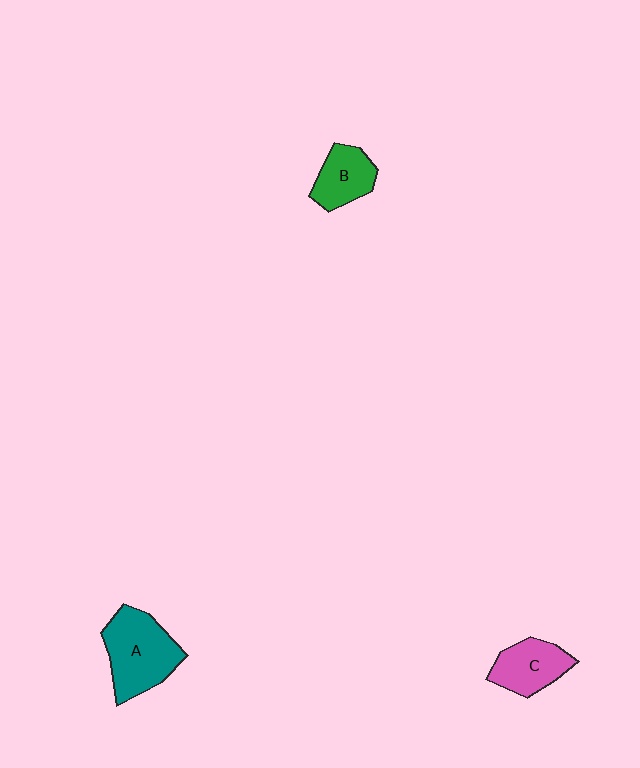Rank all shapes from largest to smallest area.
From largest to smallest: A (teal), C (pink), B (green).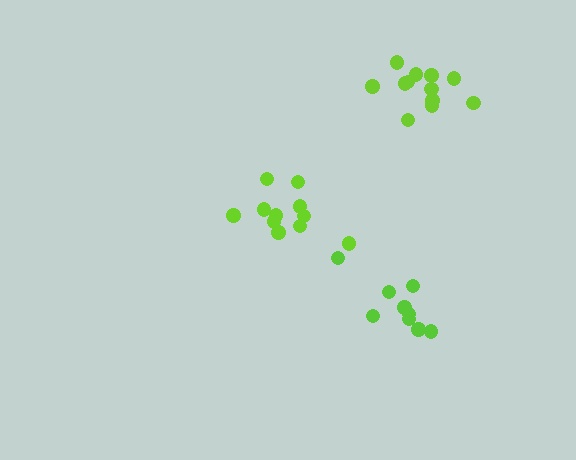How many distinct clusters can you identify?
There are 3 distinct clusters.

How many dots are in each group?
Group 1: 11 dots, Group 2: 9 dots, Group 3: 12 dots (32 total).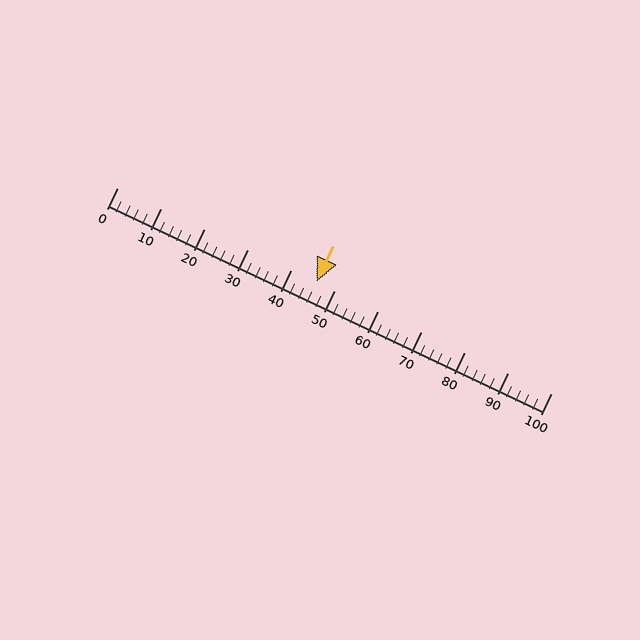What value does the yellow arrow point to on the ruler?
The yellow arrow points to approximately 46.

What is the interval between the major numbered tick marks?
The major tick marks are spaced 10 units apart.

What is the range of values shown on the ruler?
The ruler shows values from 0 to 100.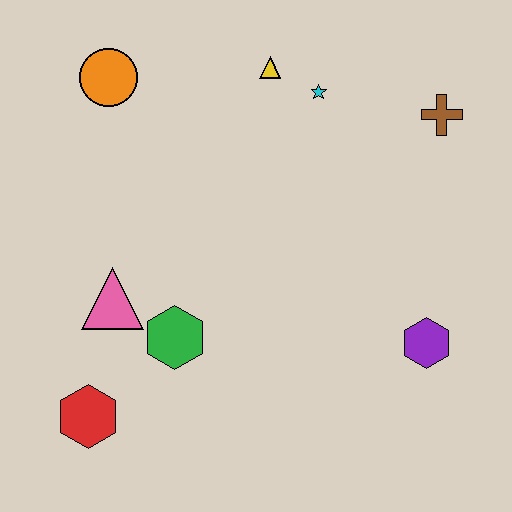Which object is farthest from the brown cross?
The red hexagon is farthest from the brown cross.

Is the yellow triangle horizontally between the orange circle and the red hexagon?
No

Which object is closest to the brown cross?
The cyan star is closest to the brown cross.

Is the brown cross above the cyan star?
No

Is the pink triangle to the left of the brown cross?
Yes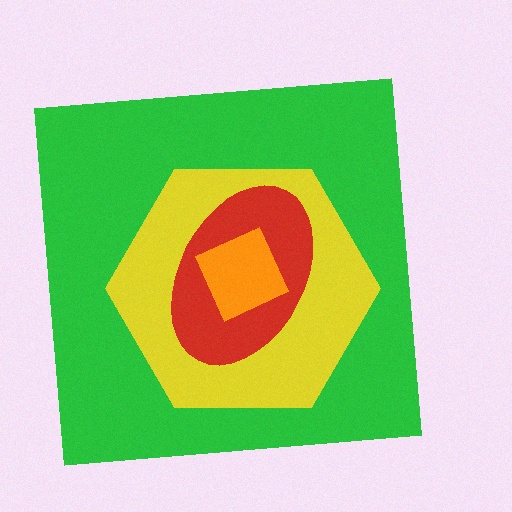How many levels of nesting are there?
4.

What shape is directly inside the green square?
The yellow hexagon.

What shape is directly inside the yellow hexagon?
The red ellipse.